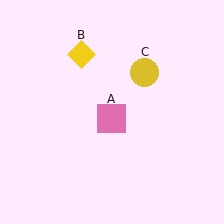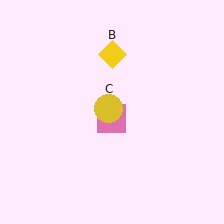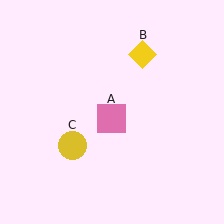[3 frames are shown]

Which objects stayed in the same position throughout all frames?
Pink square (object A) remained stationary.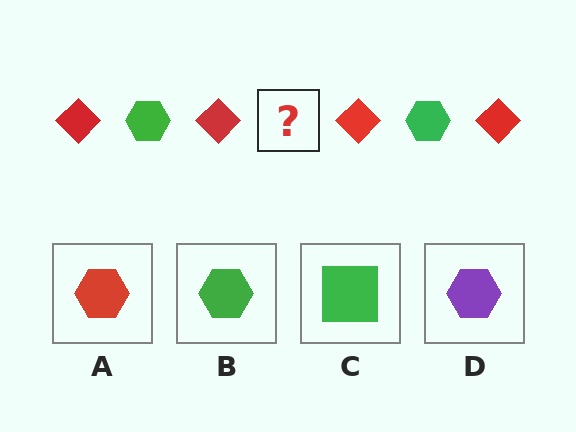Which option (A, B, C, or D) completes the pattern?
B.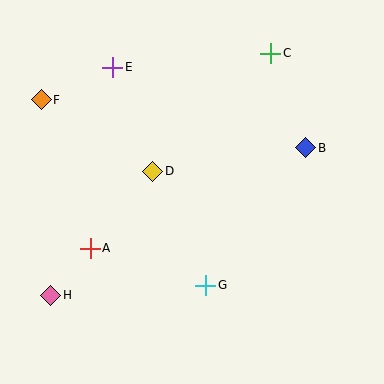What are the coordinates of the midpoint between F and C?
The midpoint between F and C is at (156, 77).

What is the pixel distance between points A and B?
The distance between A and B is 238 pixels.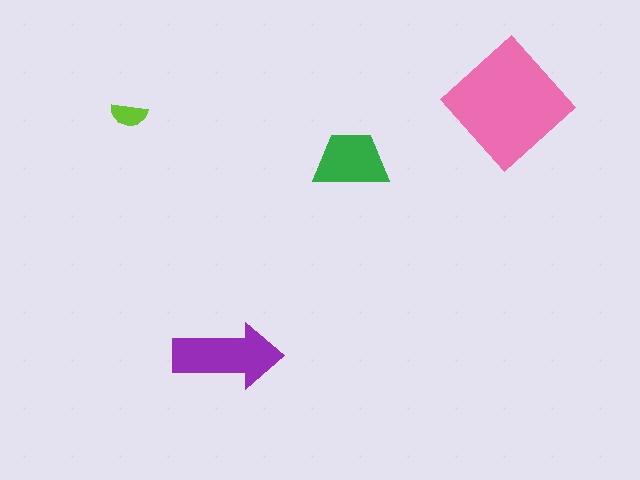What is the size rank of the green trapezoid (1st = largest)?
3rd.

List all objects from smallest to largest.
The lime semicircle, the green trapezoid, the purple arrow, the pink diamond.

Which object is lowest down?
The purple arrow is bottommost.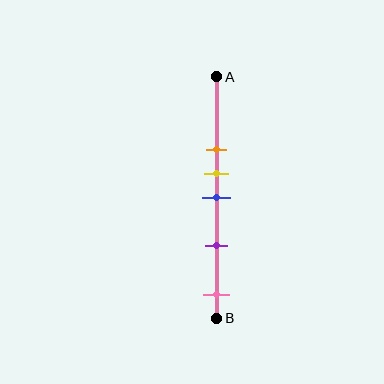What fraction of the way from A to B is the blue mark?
The blue mark is approximately 50% (0.5) of the way from A to B.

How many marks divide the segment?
There are 5 marks dividing the segment.